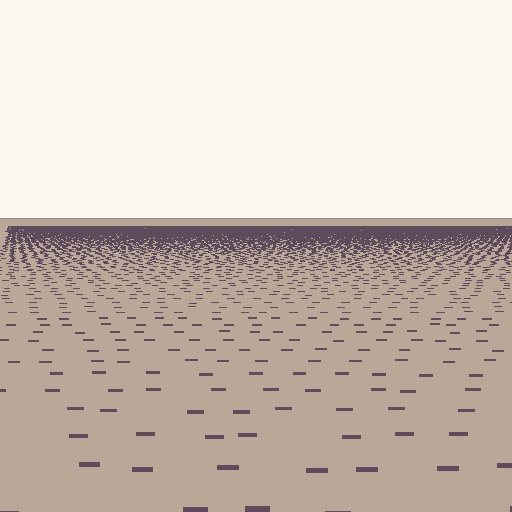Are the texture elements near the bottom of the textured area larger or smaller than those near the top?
Larger. Near the bottom, elements are closer to the viewer and appear at a bigger on-screen size.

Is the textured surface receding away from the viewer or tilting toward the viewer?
The surface is receding away from the viewer. Texture elements get smaller and denser toward the top.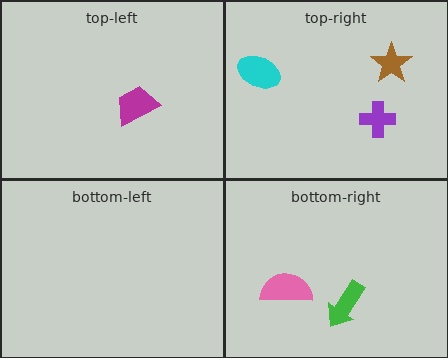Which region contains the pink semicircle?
The bottom-right region.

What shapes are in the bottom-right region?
The pink semicircle, the green arrow.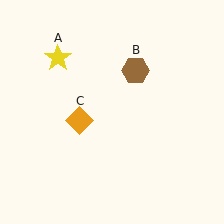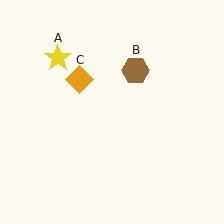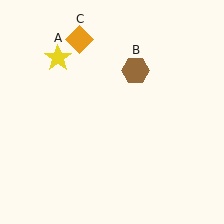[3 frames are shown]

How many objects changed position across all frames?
1 object changed position: orange diamond (object C).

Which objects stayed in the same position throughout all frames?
Yellow star (object A) and brown hexagon (object B) remained stationary.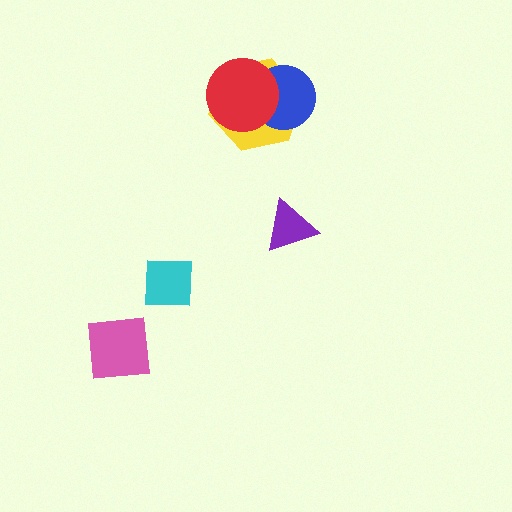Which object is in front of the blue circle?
The red circle is in front of the blue circle.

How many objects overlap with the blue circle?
2 objects overlap with the blue circle.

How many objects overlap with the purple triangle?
0 objects overlap with the purple triangle.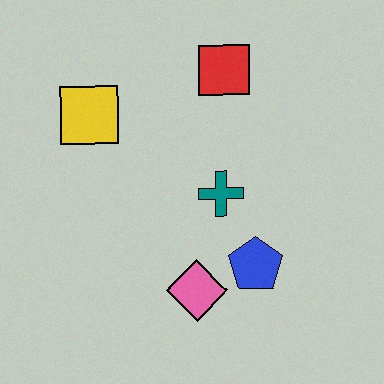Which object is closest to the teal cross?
The blue pentagon is closest to the teal cross.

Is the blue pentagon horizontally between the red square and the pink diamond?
No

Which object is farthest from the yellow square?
The blue pentagon is farthest from the yellow square.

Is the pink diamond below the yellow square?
Yes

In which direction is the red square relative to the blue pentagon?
The red square is above the blue pentagon.